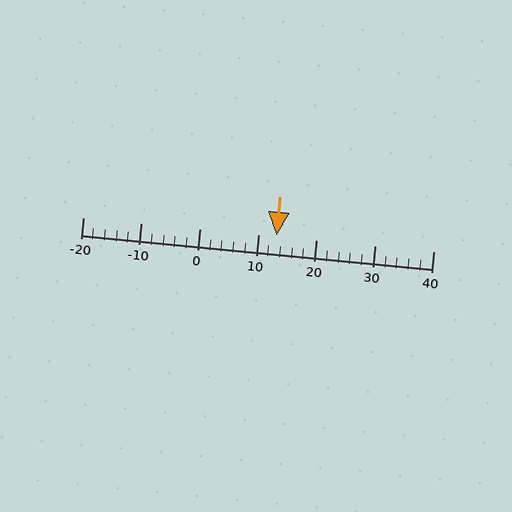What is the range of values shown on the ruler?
The ruler shows values from -20 to 40.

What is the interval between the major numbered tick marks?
The major tick marks are spaced 10 units apart.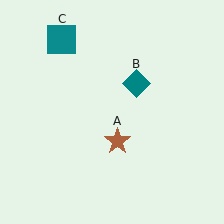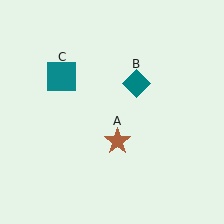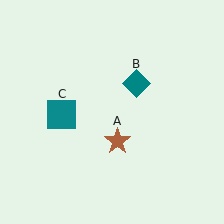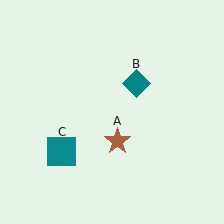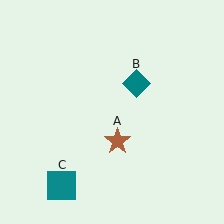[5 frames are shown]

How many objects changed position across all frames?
1 object changed position: teal square (object C).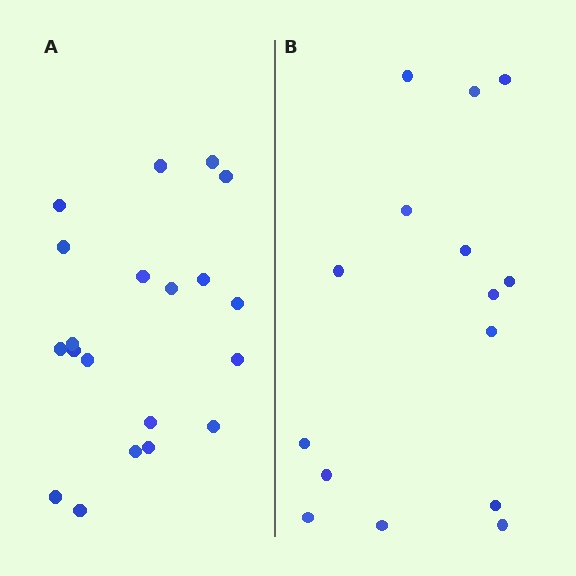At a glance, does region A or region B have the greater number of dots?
Region A (the left region) has more dots.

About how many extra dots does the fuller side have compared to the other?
Region A has about 5 more dots than region B.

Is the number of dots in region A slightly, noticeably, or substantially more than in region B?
Region A has noticeably more, but not dramatically so. The ratio is roughly 1.3 to 1.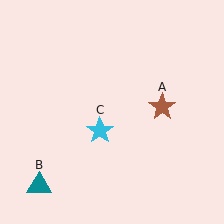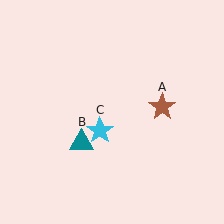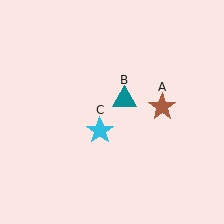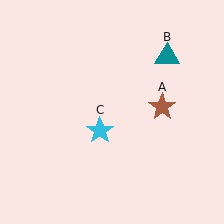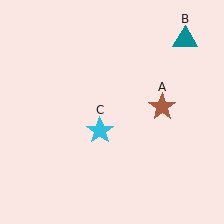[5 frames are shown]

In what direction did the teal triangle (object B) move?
The teal triangle (object B) moved up and to the right.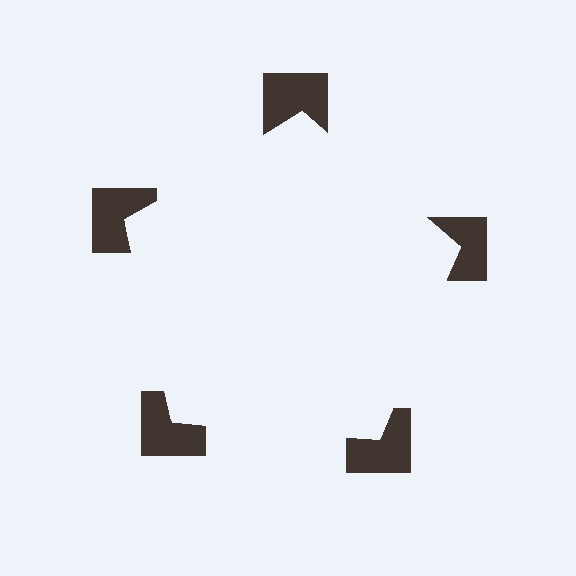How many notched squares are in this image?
There are 5 — one at each vertex of the illusory pentagon.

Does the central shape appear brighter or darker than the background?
It typically appears slightly brighter than the background, even though no actual brightness change is drawn.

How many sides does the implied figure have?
5 sides.